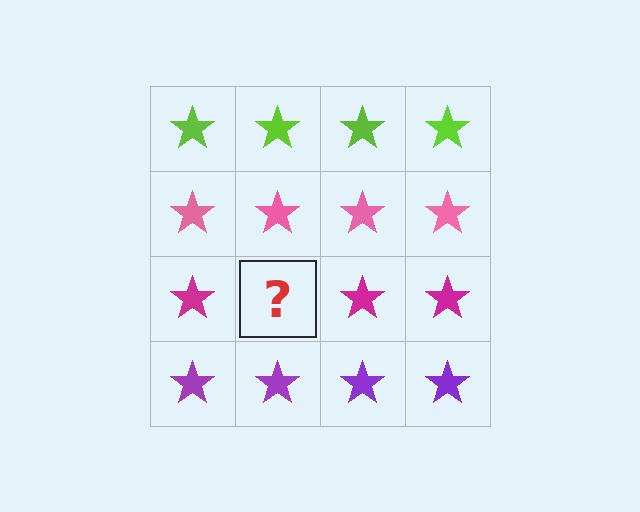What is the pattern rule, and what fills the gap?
The rule is that each row has a consistent color. The gap should be filled with a magenta star.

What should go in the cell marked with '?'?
The missing cell should contain a magenta star.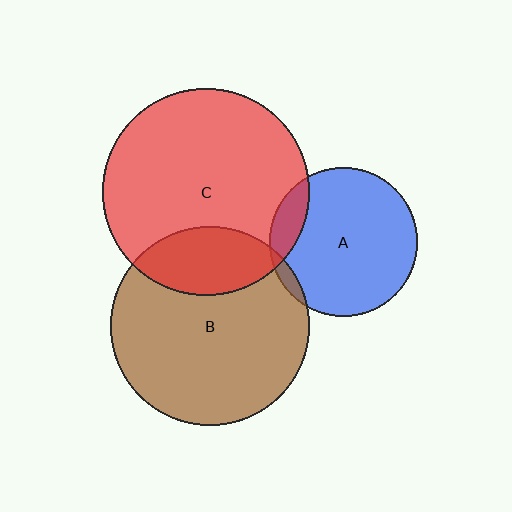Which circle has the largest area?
Circle C (red).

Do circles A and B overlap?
Yes.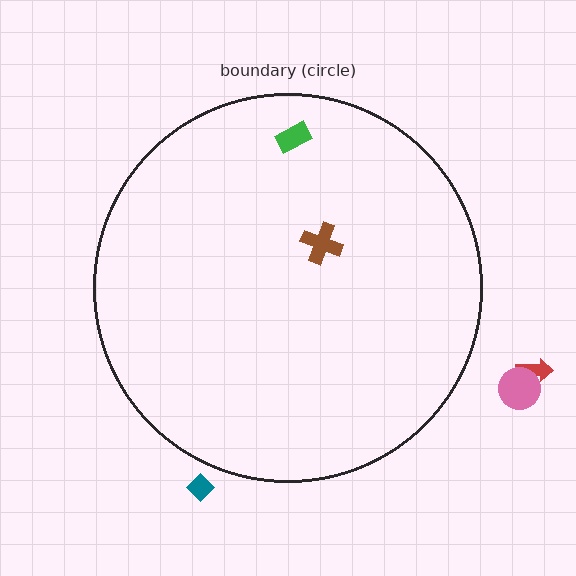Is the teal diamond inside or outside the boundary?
Outside.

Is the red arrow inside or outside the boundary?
Outside.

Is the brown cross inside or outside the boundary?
Inside.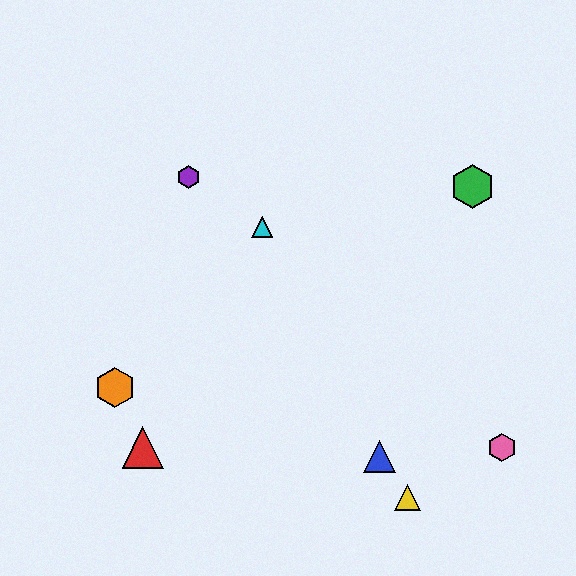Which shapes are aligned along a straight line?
The blue triangle, the yellow triangle, the purple hexagon are aligned along a straight line.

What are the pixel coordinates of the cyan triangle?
The cyan triangle is at (262, 227).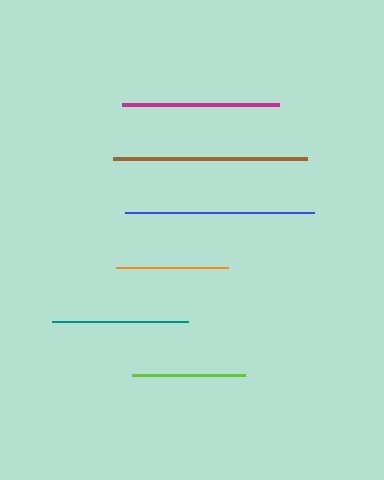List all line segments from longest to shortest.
From longest to shortest: brown, blue, magenta, teal, lime, orange.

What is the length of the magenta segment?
The magenta segment is approximately 157 pixels long.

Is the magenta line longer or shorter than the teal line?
The magenta line is longer than the teal line.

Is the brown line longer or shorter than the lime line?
The brown line is longer than the lime line.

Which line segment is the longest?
The brown line is the longest at approximately 195 pixels.